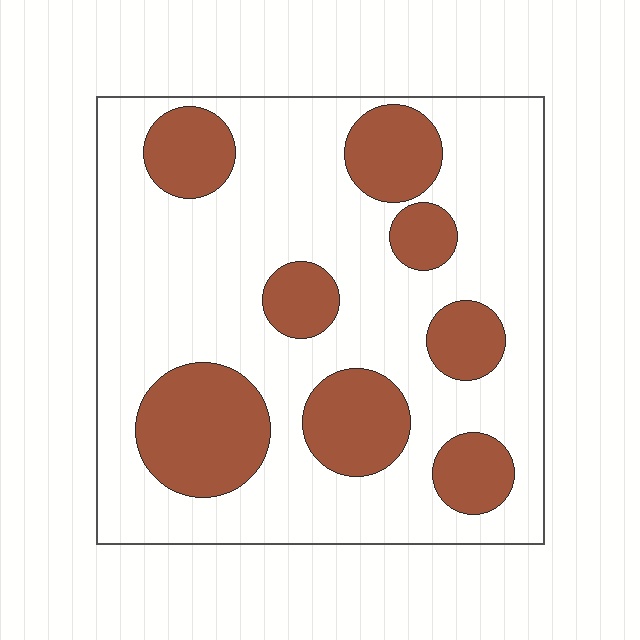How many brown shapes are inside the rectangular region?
8.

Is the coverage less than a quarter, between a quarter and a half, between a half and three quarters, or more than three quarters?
Between a quarter and a half.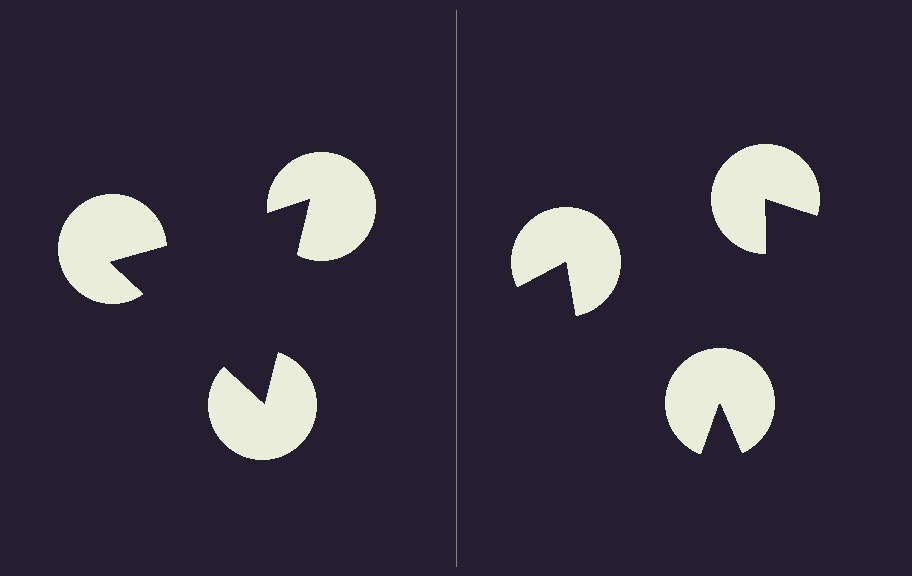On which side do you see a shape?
An illusory triangle appears on the left side. On the right side the wedge cuts are rotated, so no coherent shape forms.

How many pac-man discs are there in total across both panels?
6 — 3 on each side.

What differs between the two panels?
The pac-man discs are positioned identically on both sides; only the wedge orientations differ. On the left they align to a triangle; on the right they are misaligned.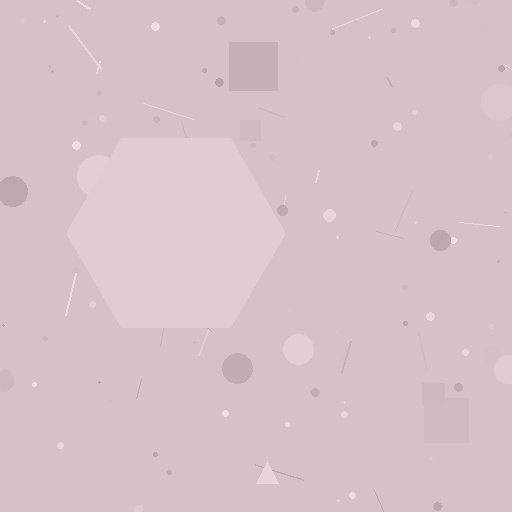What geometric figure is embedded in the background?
A hexagon is embedded in the background.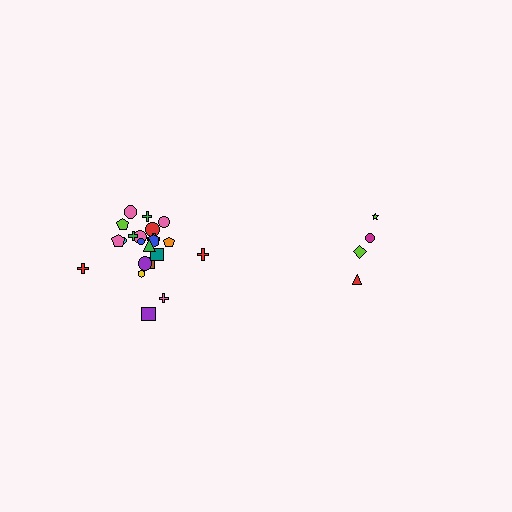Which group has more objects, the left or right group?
The left group.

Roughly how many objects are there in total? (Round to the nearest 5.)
Roughly 25 objects in total.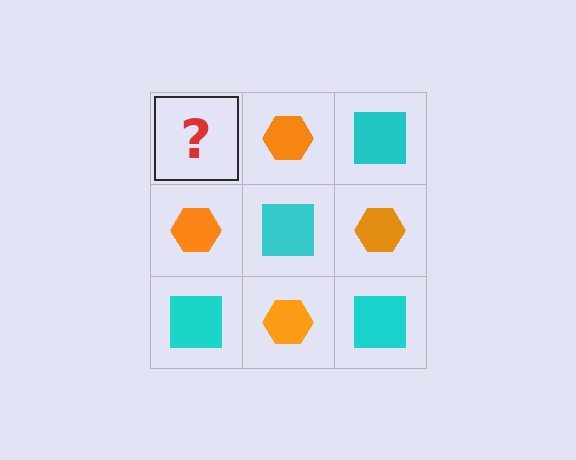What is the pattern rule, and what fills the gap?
The rule is that it alternates cyan square and orange hexagon in a checkerboard pattern. The gap should be filled with a cyan square.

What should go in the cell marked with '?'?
The missing cell should contain a cyan square.